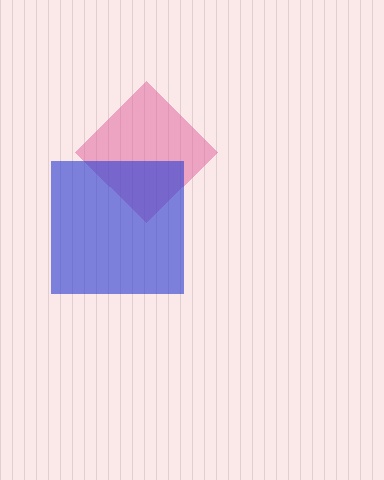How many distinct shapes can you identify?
There are 2 distinct shapes: a pink diamond, a blue square.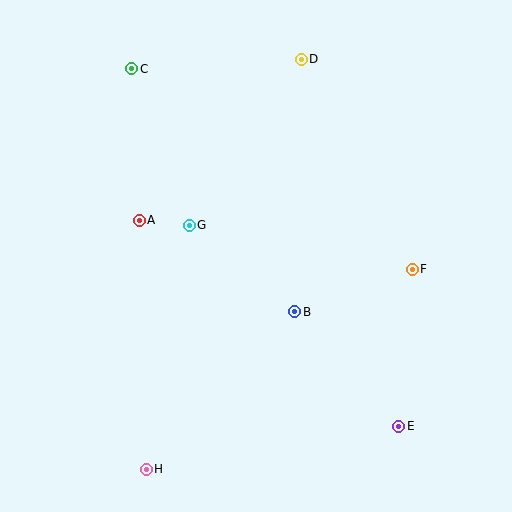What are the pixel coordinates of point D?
Point D is at (301, 59).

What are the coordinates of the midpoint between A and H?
The midpoint between A and H is at (143, 345).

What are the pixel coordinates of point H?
Point H is at (146, 469).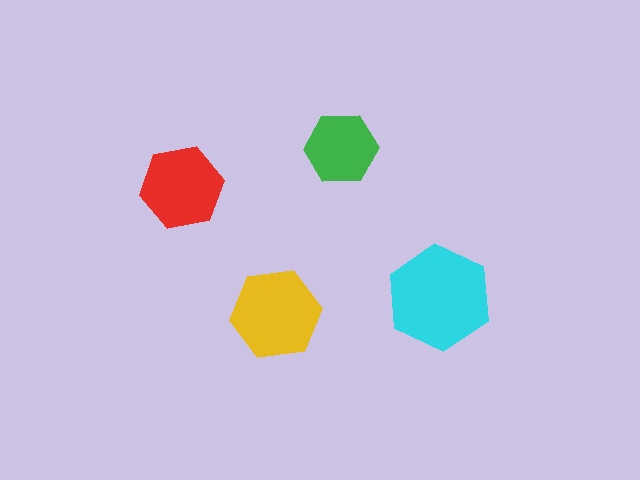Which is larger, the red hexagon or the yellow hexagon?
The yellow one.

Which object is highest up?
The green hexagon is topmost.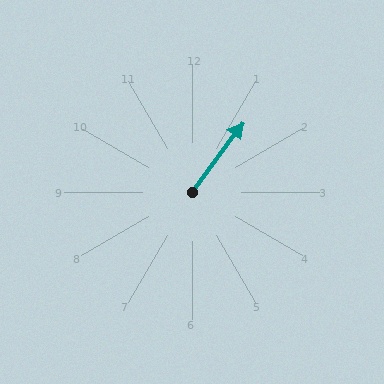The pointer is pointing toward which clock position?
Roughly 1 o'clock.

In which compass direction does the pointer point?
Northeast.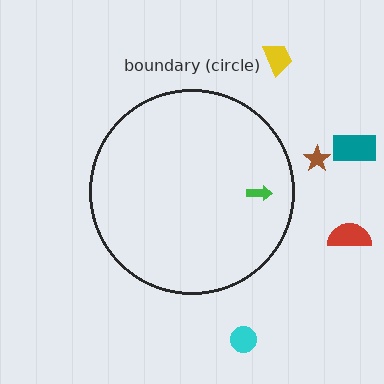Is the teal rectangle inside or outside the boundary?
Outside.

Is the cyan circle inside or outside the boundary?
Outside.